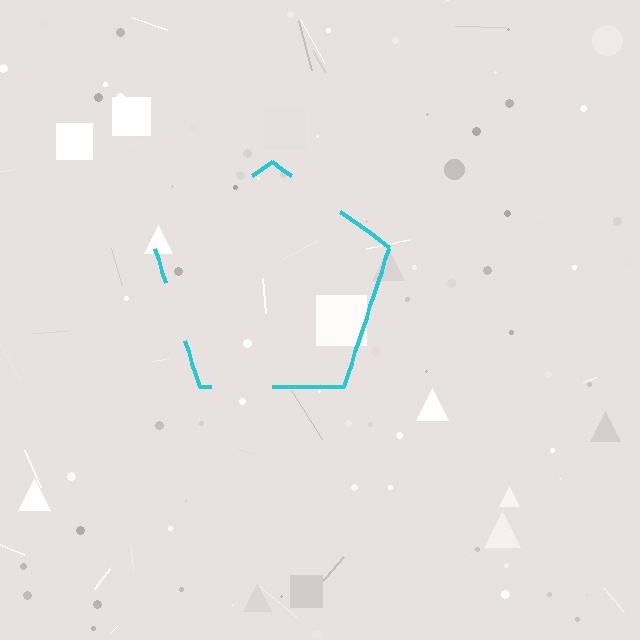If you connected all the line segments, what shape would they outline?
They would outline a pentagon.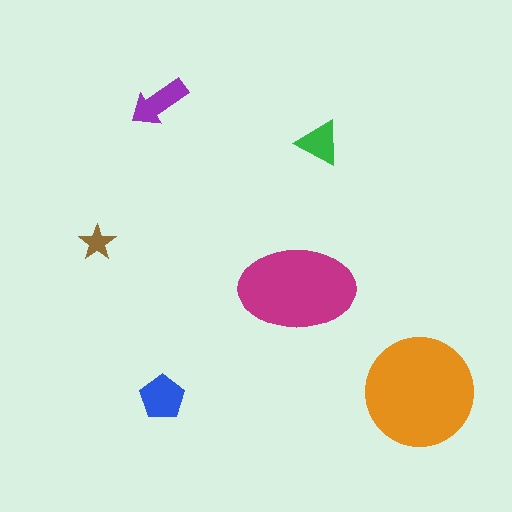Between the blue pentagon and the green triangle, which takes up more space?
The blue pentagon.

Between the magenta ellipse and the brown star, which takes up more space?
The magenta ellipse.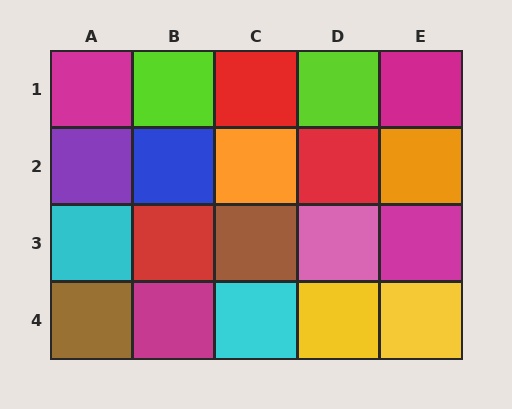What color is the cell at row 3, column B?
Red.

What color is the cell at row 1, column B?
Lime.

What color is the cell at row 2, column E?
Orange.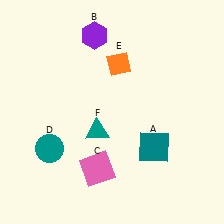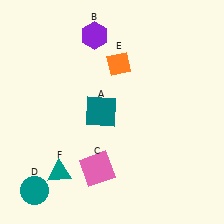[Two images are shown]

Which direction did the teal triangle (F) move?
The teal triangle (F) moved down.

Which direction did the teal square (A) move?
The teal square (A) moved left.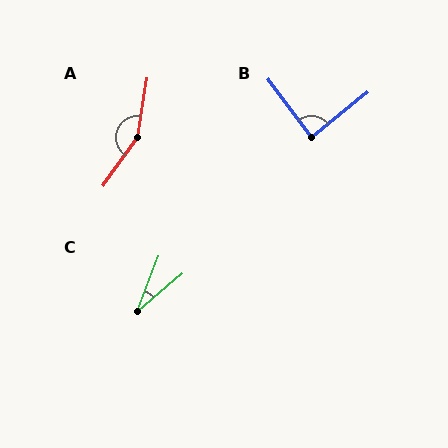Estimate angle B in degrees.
Approximately 88 degrees.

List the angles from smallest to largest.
C (28°), B (88°), A (154°).